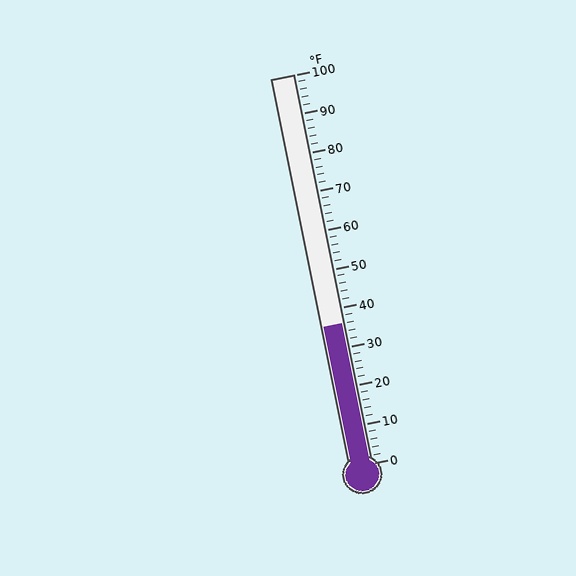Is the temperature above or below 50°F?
The temperature is below 50°F.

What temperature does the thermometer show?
The thermometer shows approximately 36°F.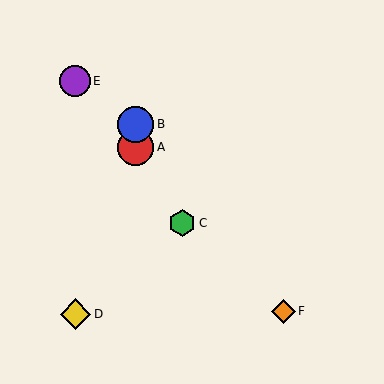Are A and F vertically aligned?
No, A is at x≈136 and F is at x≈283.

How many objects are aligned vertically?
2 objects (A, B) are aligned vertically.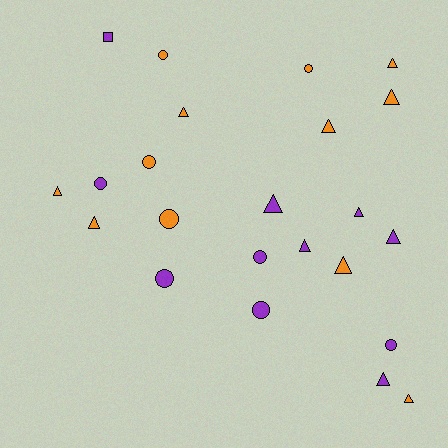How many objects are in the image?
There are 23 objects.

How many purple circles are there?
There are 5 purple circles.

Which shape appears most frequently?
Triangle, with 13 objects.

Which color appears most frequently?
Orange, with 12 objects.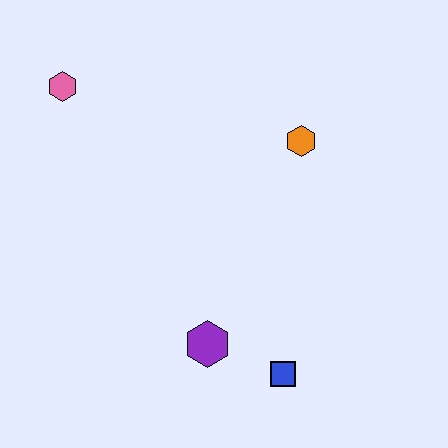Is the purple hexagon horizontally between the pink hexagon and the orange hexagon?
Yes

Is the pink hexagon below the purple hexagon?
No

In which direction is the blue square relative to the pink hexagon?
The blue square is below the pink hexagon.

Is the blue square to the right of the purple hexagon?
Yes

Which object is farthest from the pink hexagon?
The blue square is farthest from the pink hexagon.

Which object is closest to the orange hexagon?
The purple hexagon is closest to the orange hexagon.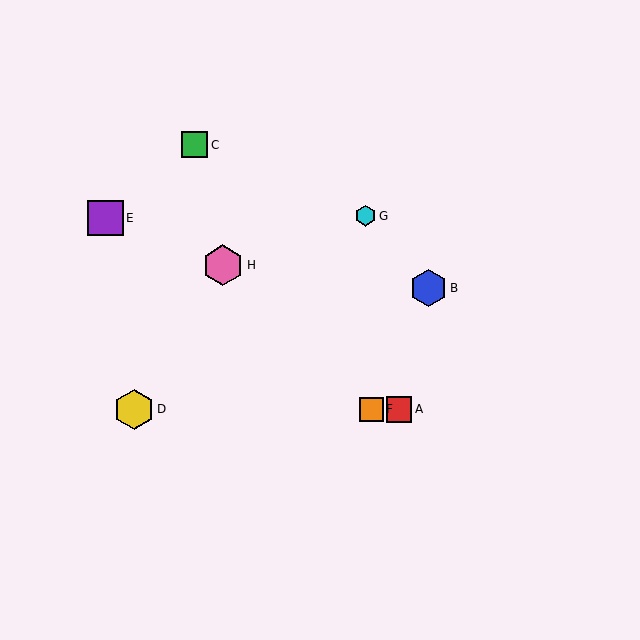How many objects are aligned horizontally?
3 objects (A, D, F) are aligned horizontally.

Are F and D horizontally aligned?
Yes, both are at y≈409.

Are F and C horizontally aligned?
No, F is at y≈409 and C is at y≈145.